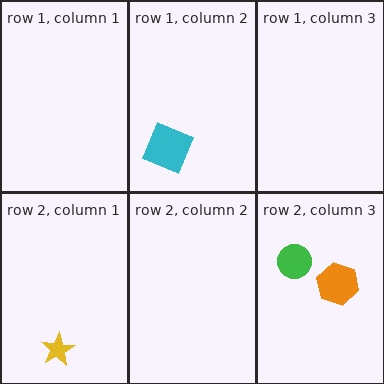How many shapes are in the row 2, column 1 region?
1.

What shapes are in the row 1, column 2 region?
The cyan square.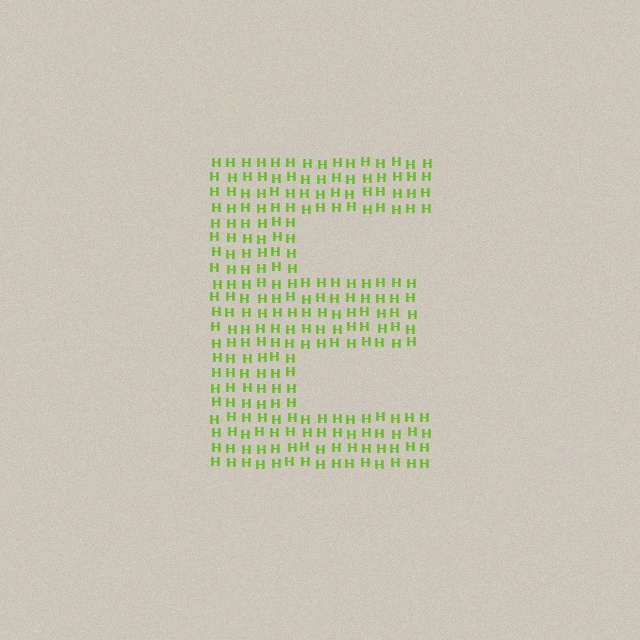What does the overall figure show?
The overall figure shows the letter E.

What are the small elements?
The small elements are letter H's.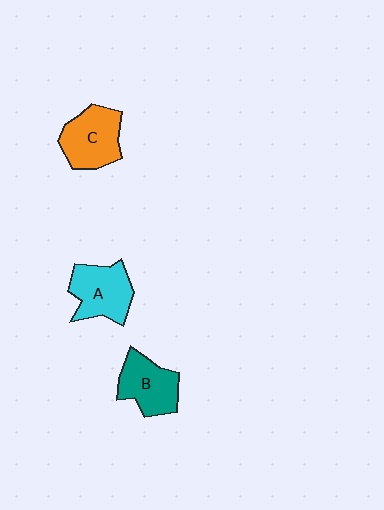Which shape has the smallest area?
Shape B (teal).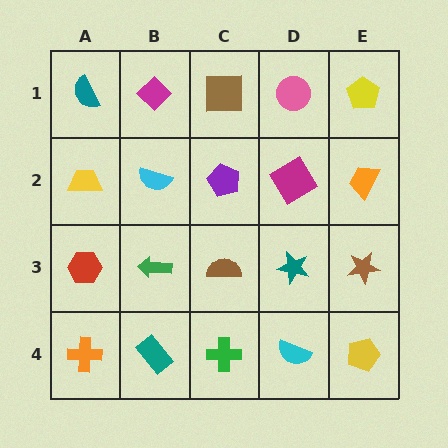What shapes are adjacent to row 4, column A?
A red hexagon (row 3, column A), a teal rectangle (row 4, column B).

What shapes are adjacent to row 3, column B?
A cyan semicircle (row 2, column B), a teal rectangle (row 4, column B), a red hexagon (row 3, column A), a brown semicircle (row 3, column C).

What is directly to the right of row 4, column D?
A yellow pentagon.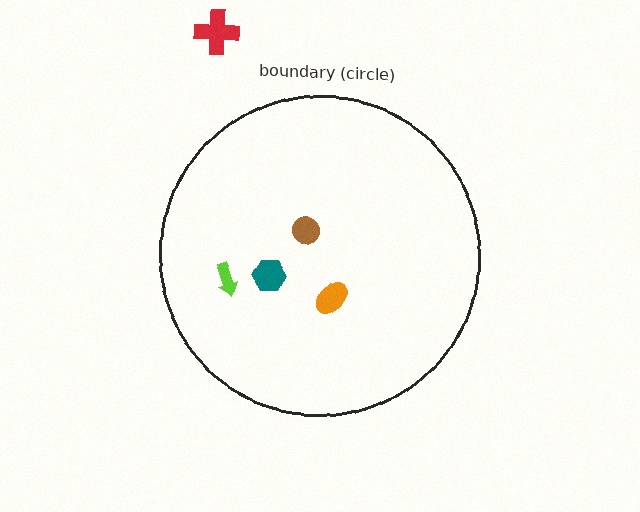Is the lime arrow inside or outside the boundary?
Inside.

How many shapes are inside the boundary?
4 inside, 1 outside.